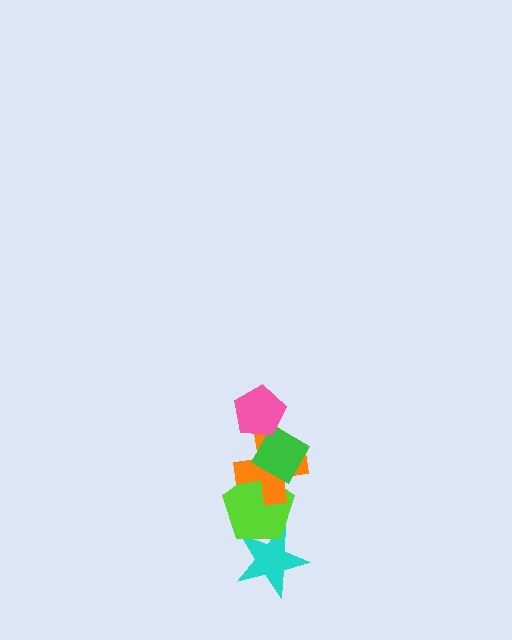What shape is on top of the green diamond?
The pink pentagon is on top of the green diamond.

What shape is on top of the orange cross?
The green diamond is on top of the orange cross.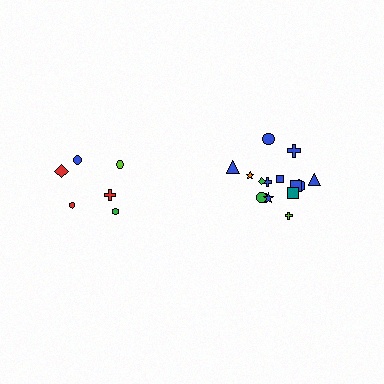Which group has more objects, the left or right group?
The right group.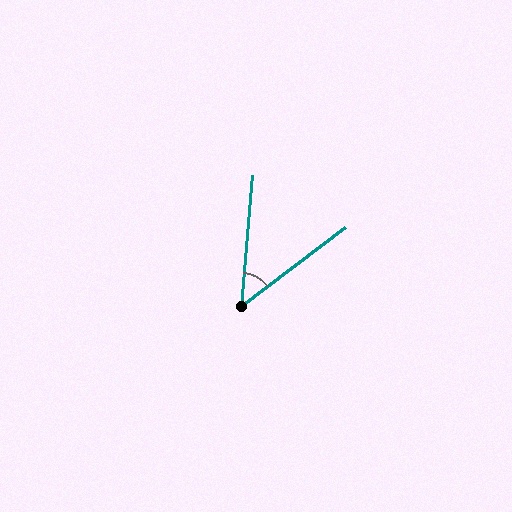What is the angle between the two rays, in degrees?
Approximately 48 degrees.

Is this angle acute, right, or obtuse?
It is acute.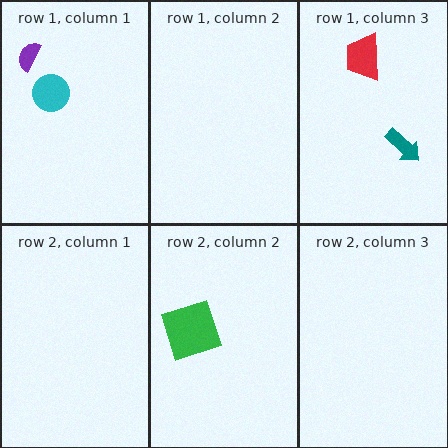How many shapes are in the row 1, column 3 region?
2.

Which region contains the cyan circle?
The row 1, column 1 region.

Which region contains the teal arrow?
The row 1, column 3 region.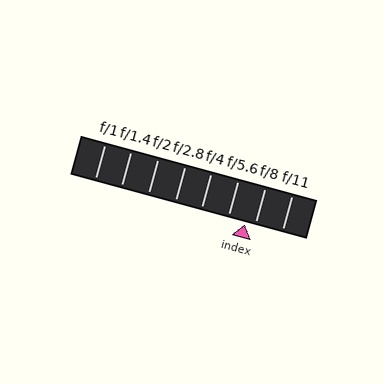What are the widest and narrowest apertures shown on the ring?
The widest aperture shown is f/1 and the narrowest is f/11.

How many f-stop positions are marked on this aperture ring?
There are 8 f-stop positions marked.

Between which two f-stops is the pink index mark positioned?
The index mark is between f/5.6 and f/8.